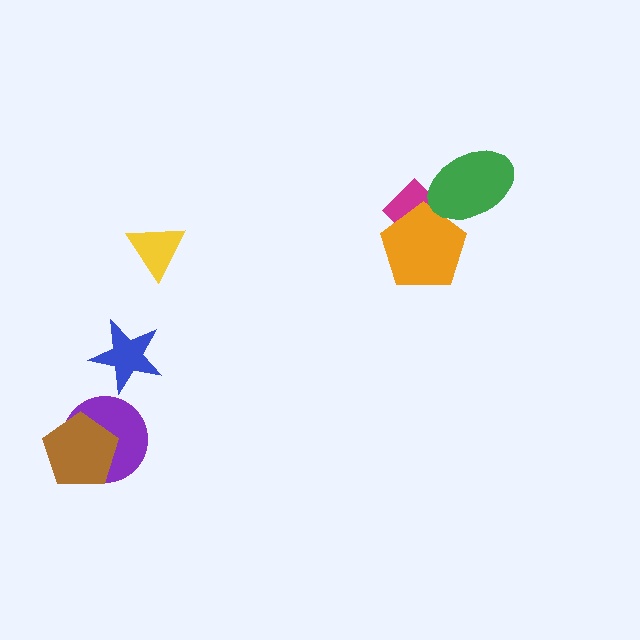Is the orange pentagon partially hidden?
Yes, it is partially covered by another shape.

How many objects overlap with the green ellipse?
2 objects overlap with the green ellipse.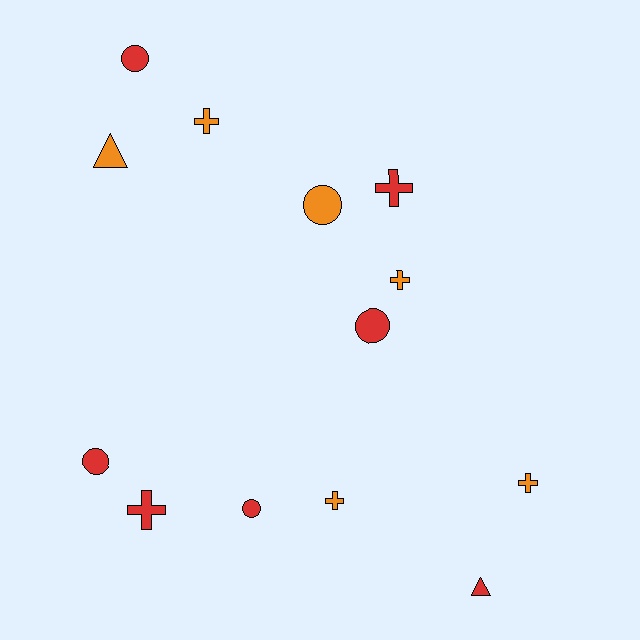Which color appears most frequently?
Red, with 7 objects.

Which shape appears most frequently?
Cross, with 6 objects.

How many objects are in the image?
There are 13 objects.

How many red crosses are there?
There are 2 red crosses.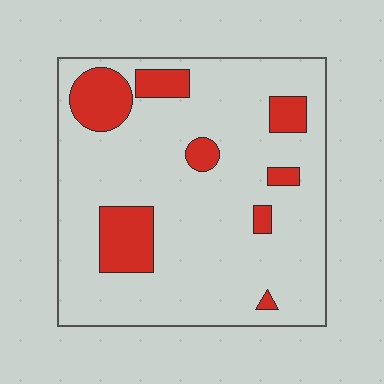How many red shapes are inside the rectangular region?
8.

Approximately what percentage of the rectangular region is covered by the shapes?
Approximately 15%.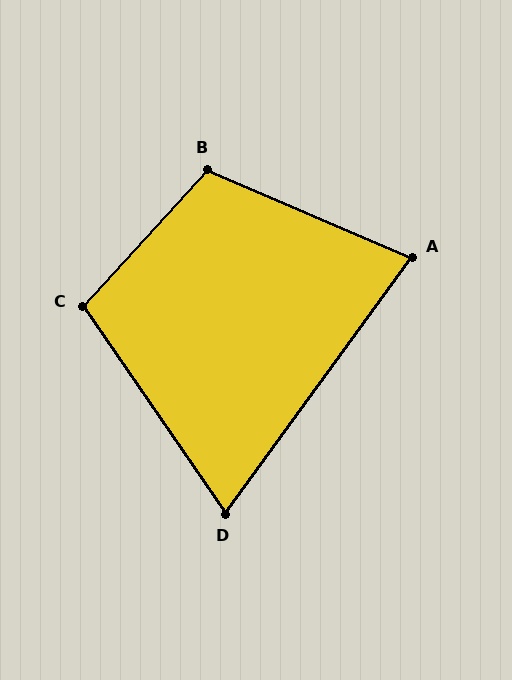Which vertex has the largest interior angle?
B, at approximately 109 degrees.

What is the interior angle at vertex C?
Approximately 103 degrees (obtuse).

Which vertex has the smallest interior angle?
D, at approximately 71 degrees.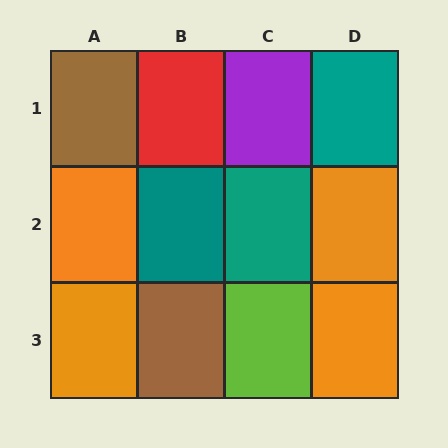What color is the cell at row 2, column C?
Teal.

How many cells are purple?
1 cell is purple.